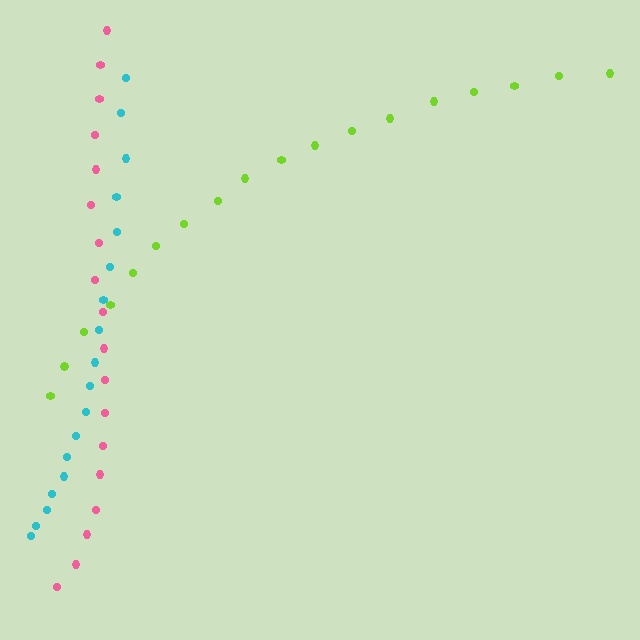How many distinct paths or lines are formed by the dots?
There are 3 distinct paths.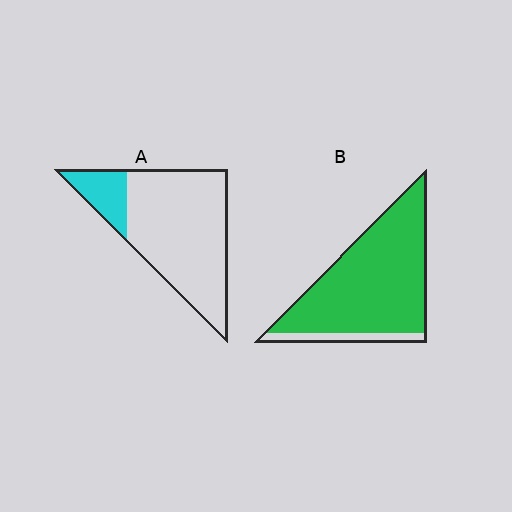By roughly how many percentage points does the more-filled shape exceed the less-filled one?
By roughly 70 percentage points (B over A).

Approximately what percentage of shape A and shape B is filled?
A is approximately 20% and B is approximately 90%.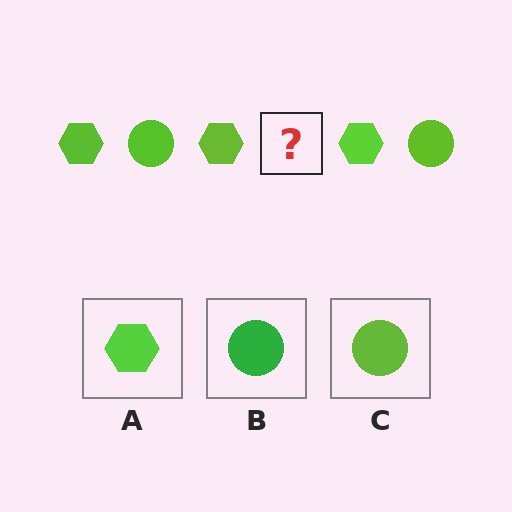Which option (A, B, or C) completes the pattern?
C.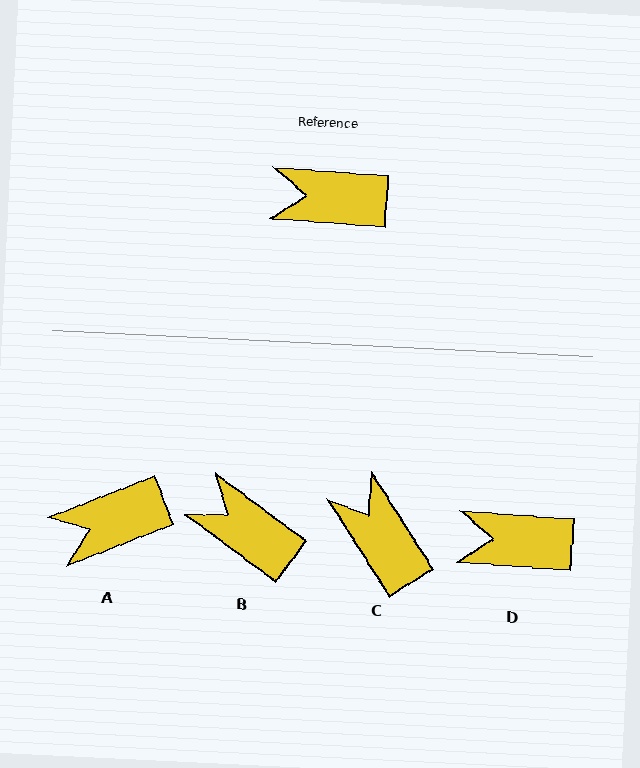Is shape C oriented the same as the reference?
No, it is off by about 53 degrees.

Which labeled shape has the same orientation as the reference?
D.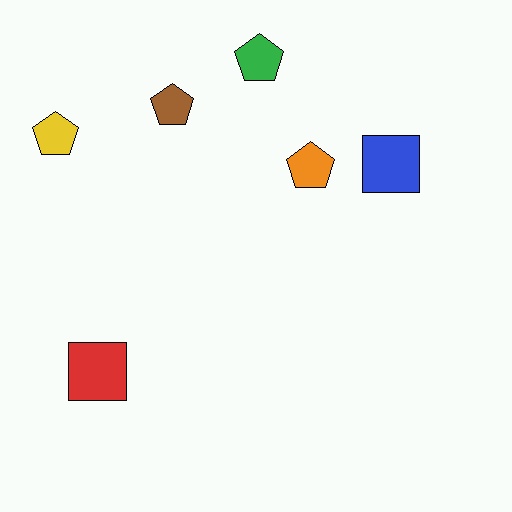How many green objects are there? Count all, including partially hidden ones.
There is 1 green object.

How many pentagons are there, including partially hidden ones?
There are 4 pentagons.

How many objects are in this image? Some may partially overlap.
There are 6 objects.